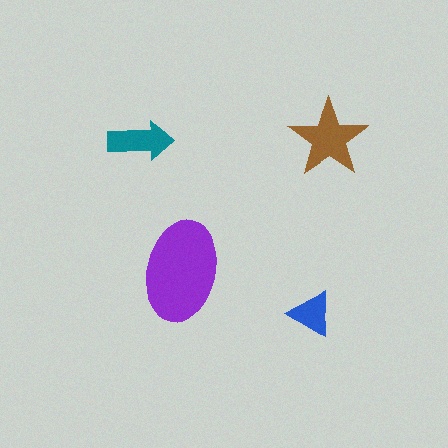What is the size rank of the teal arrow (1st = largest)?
3rd.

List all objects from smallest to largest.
The blue triangle, the teal arrow, the brown star, the purple ellipse.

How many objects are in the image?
There are 4 objects in the image.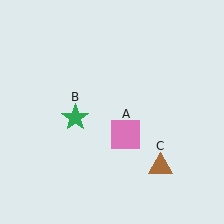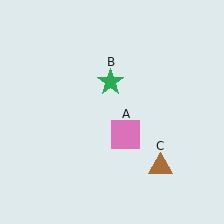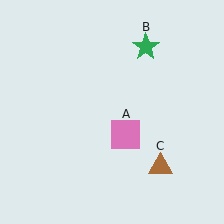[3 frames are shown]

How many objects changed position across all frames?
1 object changed position: green star (object B).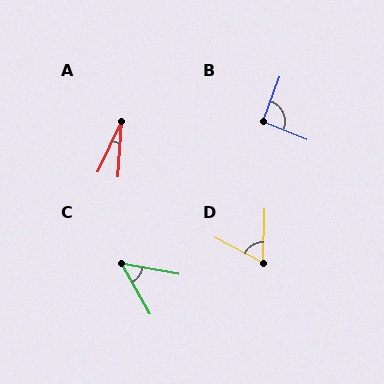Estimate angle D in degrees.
Approximately 64 degrees.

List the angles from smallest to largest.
A (21°), C (51°), D (64°), B (92°).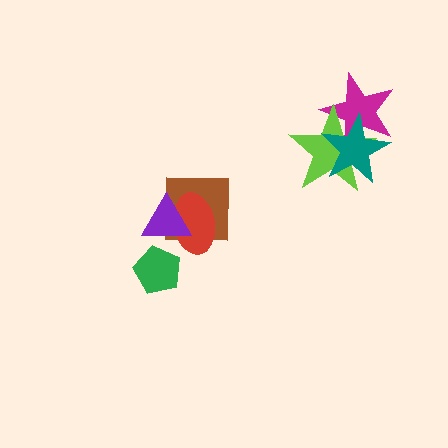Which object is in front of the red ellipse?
The purple triangle is in front of the red ellipse.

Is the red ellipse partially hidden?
Yes, it is partially covered by another shape.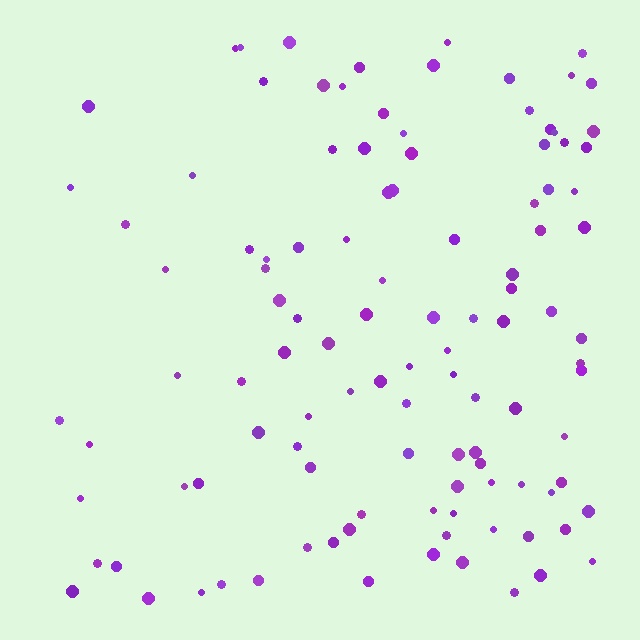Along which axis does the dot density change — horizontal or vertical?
Horizontal.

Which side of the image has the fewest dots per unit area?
The left.